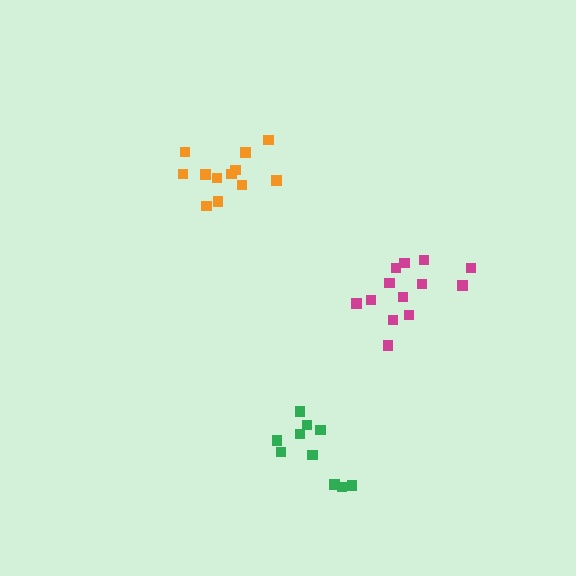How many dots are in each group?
Group 1: 12 dots, Group 2: 13 dots, Group 3: 10 dots (35 total).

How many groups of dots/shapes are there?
There are 3 groups.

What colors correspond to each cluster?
The clusters are colored: orange, magenta, green.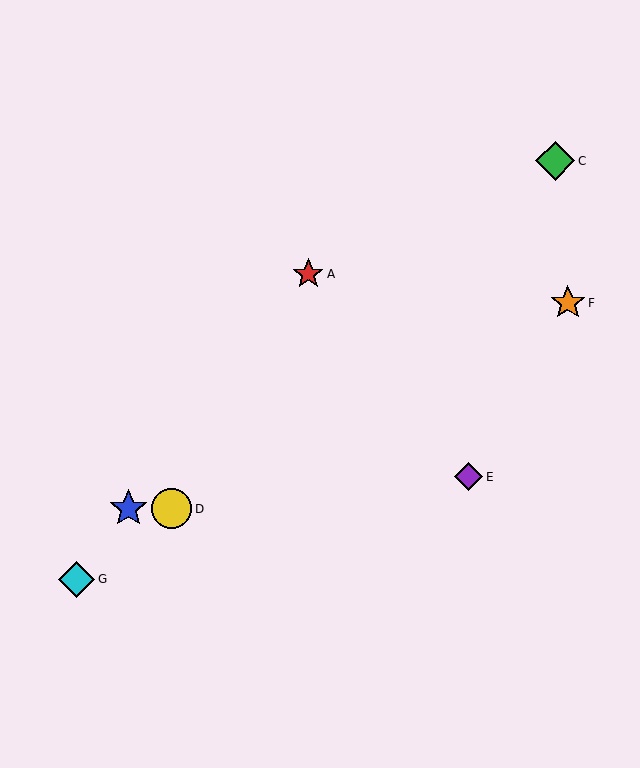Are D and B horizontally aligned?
Yes, both are at y≈509.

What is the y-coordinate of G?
Object G is at y≈579.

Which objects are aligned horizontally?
Objects B, D are aligned horizontally.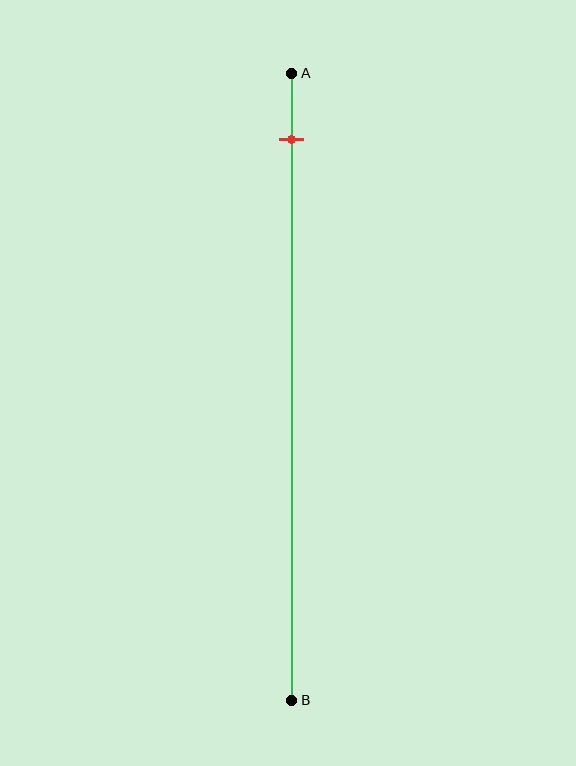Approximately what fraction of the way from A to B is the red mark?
The red mark is approximately 10% of the way from A to B.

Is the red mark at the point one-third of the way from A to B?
No, the mark is at about 10% from A, not at the 33% one-third point.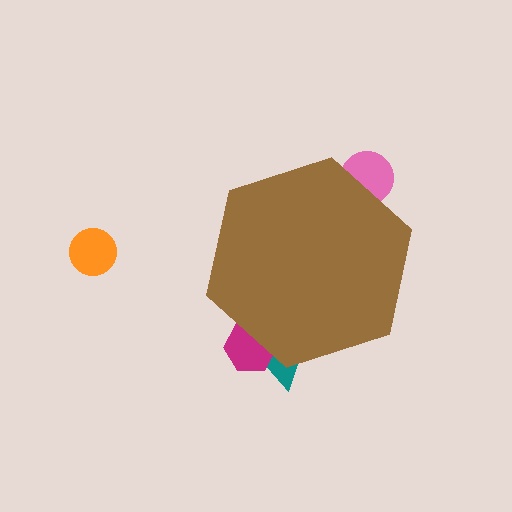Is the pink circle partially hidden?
Yes, the pink circle is partially hidden behind the brown hexagon.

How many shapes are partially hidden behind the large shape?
3 shapes are partially hidden.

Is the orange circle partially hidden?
No, the orange circle is fully visible.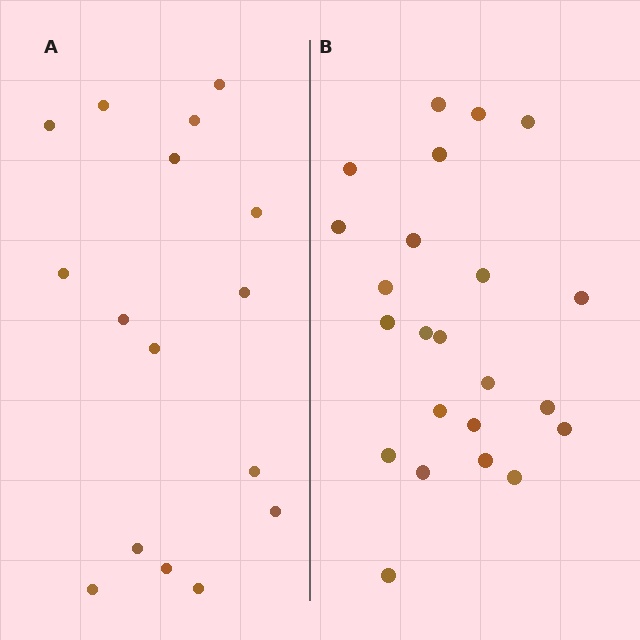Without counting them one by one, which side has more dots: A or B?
Region B (the right region) has more dots.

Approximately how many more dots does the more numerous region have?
Region B has roughly 8 or so more dots than region A.